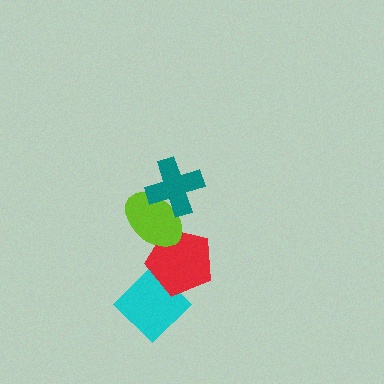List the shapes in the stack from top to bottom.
From top to bottom: the teal cross, the lime ellipse, the red pentagon, the cyan diamond.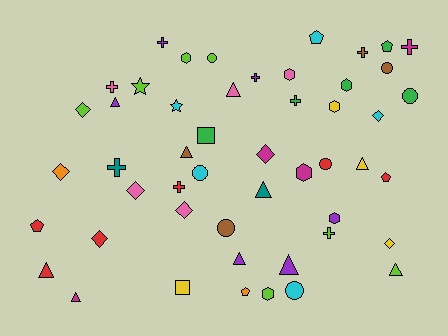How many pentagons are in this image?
There are 5 pentagons.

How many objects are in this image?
There are 50 objects.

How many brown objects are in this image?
There are 4 brown objects.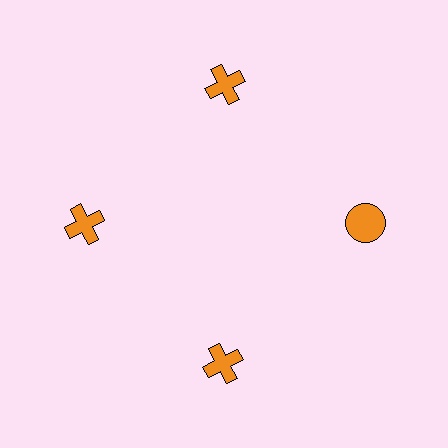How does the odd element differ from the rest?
It has a different shape: circle instead of cross.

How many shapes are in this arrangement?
There are 4 shapes arranged in a ring pattern.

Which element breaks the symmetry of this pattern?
The orange circle at roughly the 3 o'clock position breaks the symmetry. All other shapes are orange crosses.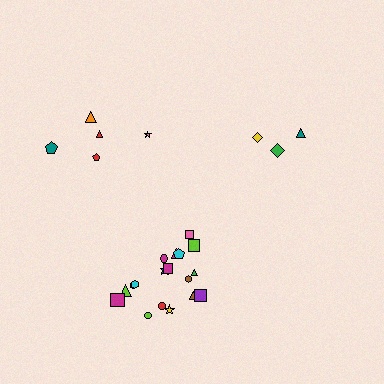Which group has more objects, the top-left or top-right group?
The top-left group.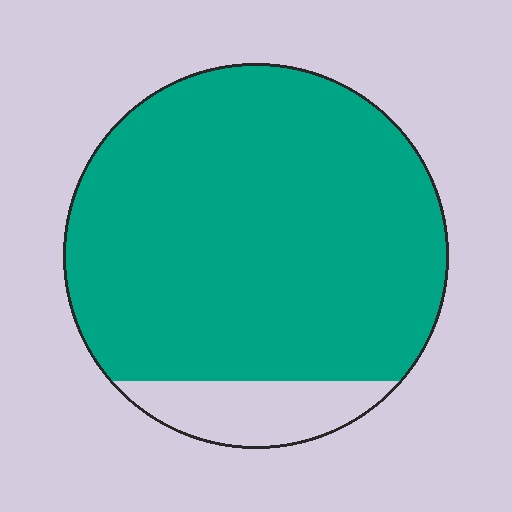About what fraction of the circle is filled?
About seven eighths (7/8).